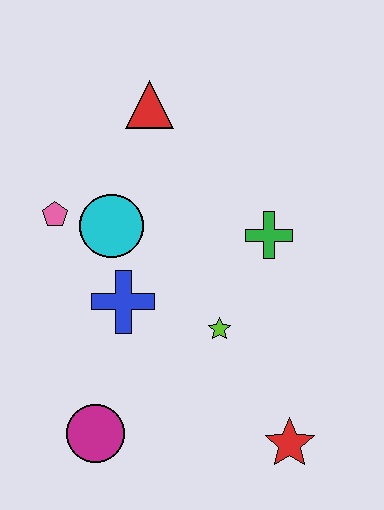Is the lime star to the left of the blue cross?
No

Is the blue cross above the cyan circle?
No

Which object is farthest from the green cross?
The magenta circle is farthest from the green cross.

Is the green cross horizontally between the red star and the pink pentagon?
Yes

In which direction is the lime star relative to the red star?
The lime star is above the red star.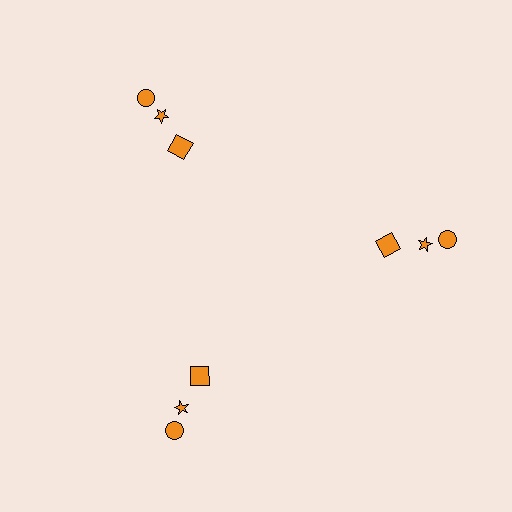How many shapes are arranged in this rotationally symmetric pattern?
There are 9 shapes, arranged in 3 groups of 3.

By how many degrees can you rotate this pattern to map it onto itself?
The pattern maps onto itself every 120 degrees of rotation.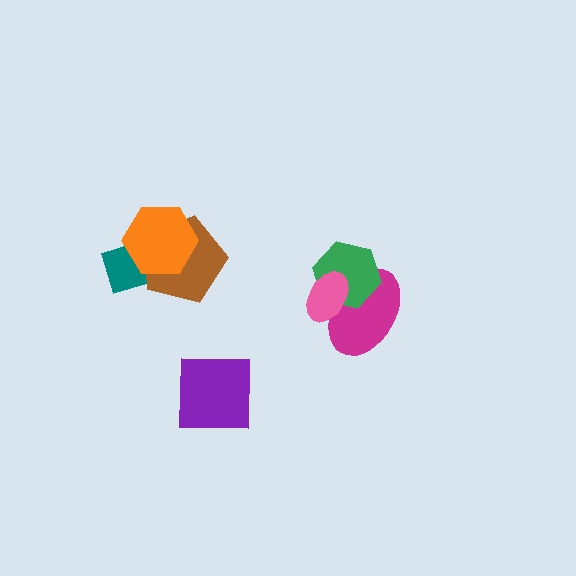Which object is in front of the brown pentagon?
The orange hexagon is in front of the brown pentagon.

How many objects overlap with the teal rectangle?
2 objects overlap with the teal rectangle.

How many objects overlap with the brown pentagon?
2 objects overlap with the brown pentagon.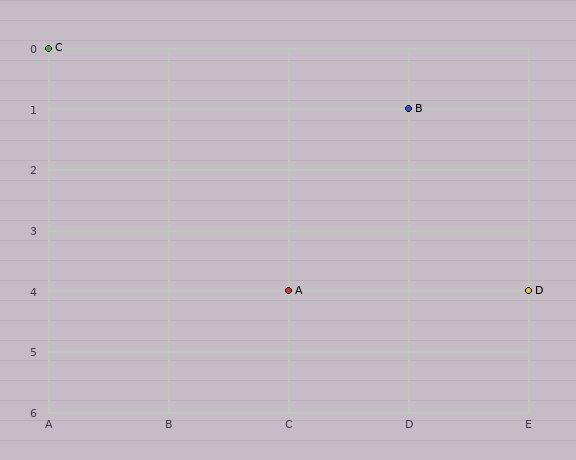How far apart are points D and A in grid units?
Points D and A are 2 columns apart.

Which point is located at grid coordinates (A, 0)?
Point C is at (A, 0).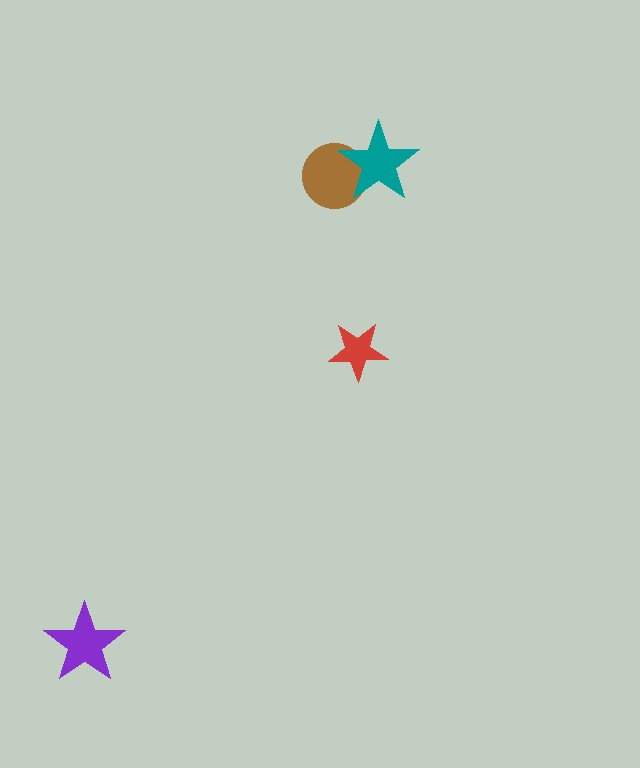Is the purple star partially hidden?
No, no other shape covers it.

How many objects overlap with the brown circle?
1 object overlaps with the brown circle.